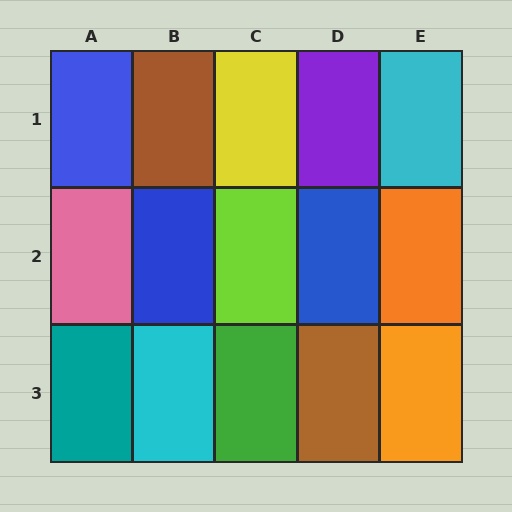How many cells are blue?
3 cells are blue.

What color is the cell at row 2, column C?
Lime.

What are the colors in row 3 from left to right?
Teal, cyan, green, brown, orange.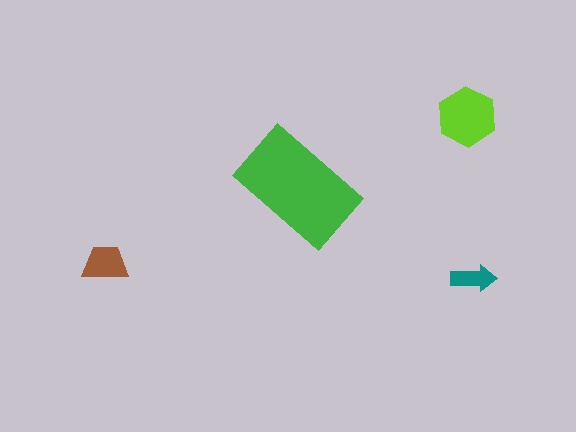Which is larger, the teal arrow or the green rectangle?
The green rectangle.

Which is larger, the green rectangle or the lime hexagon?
The green rectangle.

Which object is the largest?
The green rectangle.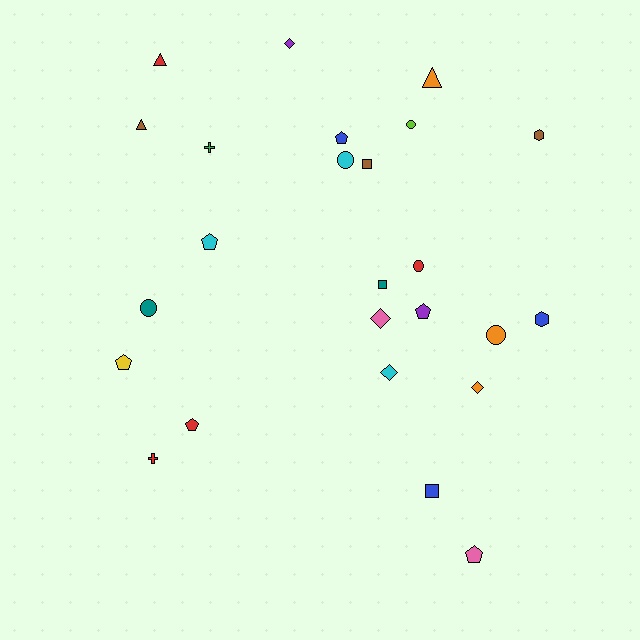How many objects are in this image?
There are 25 objects.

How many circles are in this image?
There are 5 circles.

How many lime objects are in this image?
There is 1 lime object.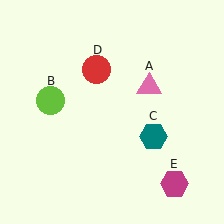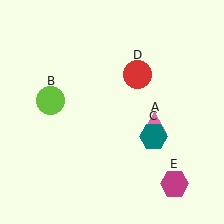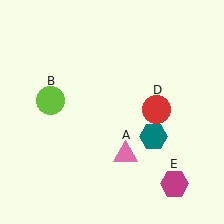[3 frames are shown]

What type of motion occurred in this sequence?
The pink triangle (object A), red circle (object D) rotated clockwise around the center of the scene.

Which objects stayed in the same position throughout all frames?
Lime circle (object B) and teal hexagon (object C) and magenta hexagon (object E) remained stationary.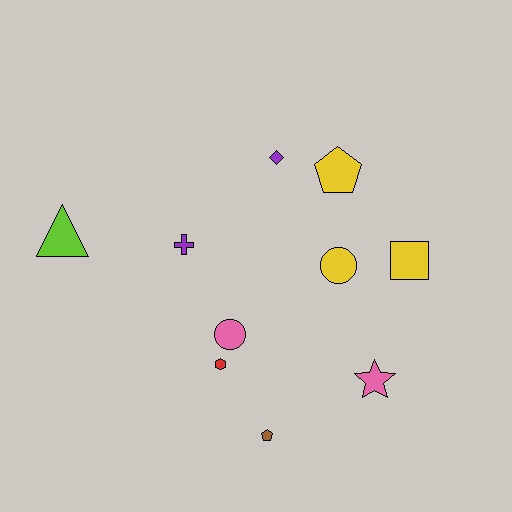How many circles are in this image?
There are 2 circles.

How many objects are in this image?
There are 10 objects.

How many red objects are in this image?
There is 1 red object.